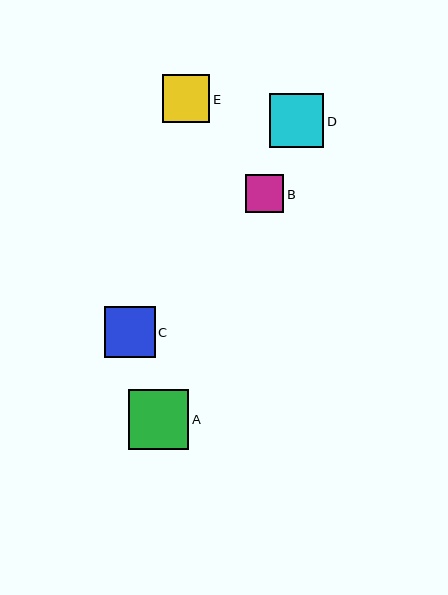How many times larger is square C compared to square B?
Square C is approximately 1.3 times the size of square B.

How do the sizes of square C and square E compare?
Square C and square E are approximately the same size.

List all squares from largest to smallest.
From largest to smallest: A, D, C, E, B.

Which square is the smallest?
Square B is the smallest with a size of approximately 39 pixels.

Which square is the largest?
Square A is the largest with a size of approximately 60 pixels.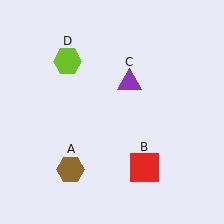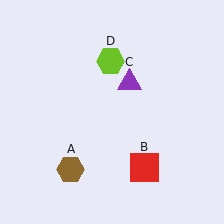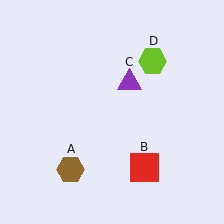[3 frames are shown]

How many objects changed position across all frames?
1 object changed position: lime hexagon (object D).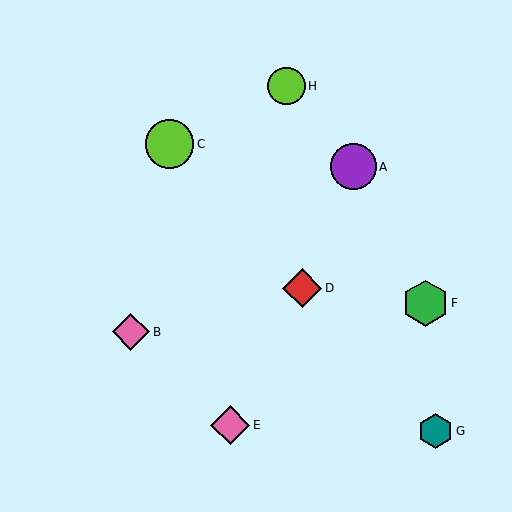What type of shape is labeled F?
Shape F is a green hexagon.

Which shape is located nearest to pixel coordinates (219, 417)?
The pink diamond (labeled E) at (230, 425) is nearest to that location.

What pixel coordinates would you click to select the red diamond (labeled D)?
Click at (302, 288) to select the red diamond D.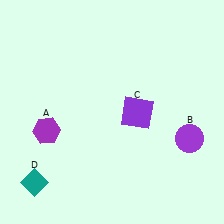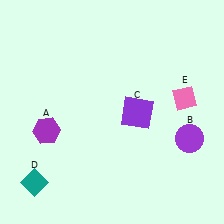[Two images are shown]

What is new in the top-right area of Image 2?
A pink diamond (E) was added in the top-right area of Image 2.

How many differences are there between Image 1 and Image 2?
There is 1 difference between the two images.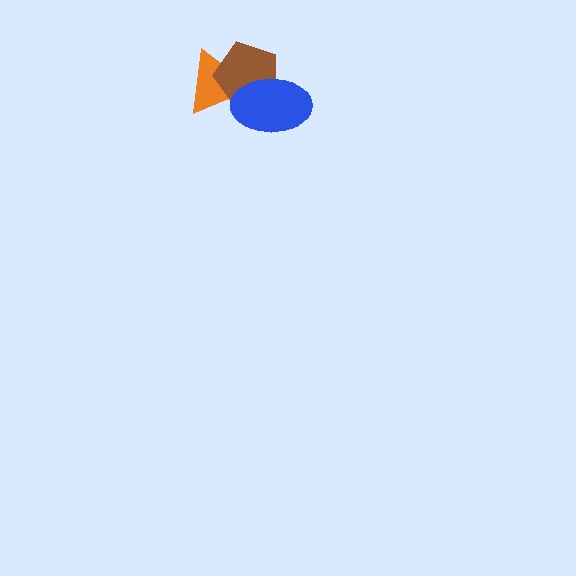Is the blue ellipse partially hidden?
No, no other shape covers it.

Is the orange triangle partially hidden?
Yes, it is partially covered by another shape.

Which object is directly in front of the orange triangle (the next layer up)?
The brown pentagon is directly in front of the orange triangle.